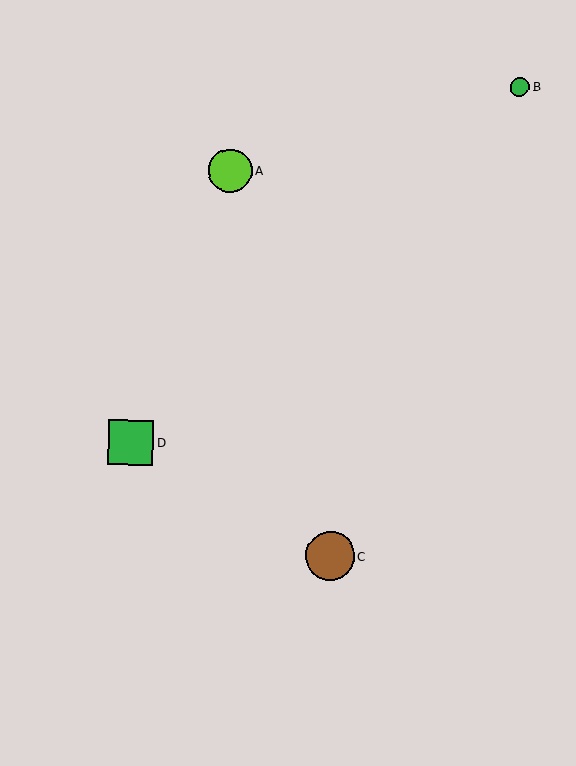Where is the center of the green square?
The center of the green square is at (131, 442).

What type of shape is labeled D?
Shape D is a green square.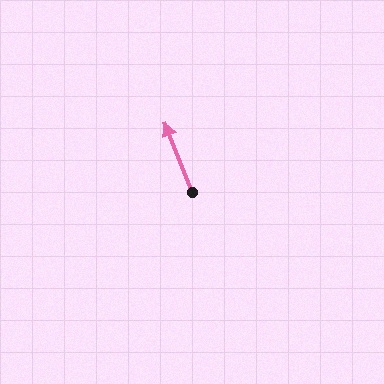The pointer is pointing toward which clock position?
Roughly 11 o'clock.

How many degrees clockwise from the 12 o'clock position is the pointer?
Approximately 339 degrees.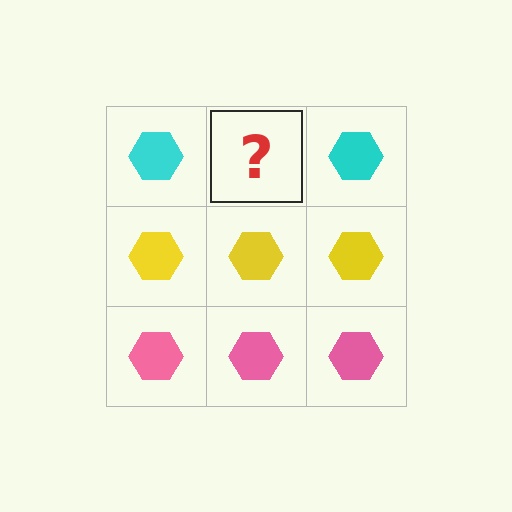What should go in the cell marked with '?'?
The missing cell should contain a cyan hexagon.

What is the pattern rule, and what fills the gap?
The rule is that each row has a consistent color. The gap should be filled with a cyan hexagon.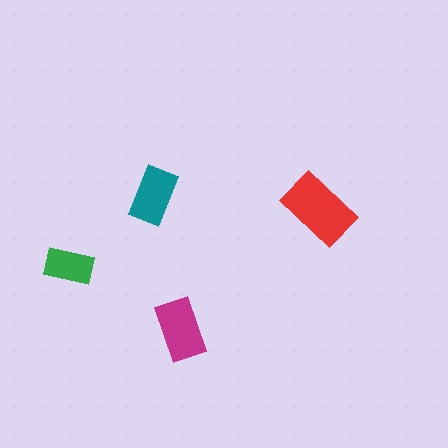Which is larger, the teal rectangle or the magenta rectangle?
The magenta one.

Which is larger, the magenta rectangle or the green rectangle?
The magenta one.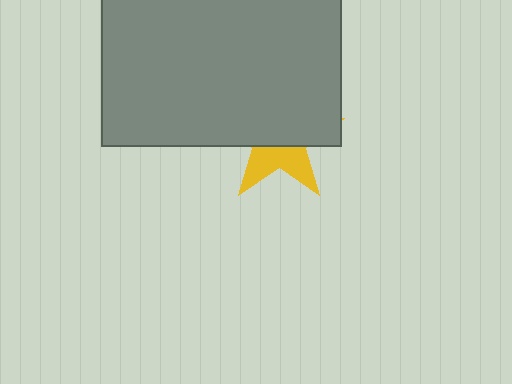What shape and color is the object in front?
The object in front is a gray rectangle.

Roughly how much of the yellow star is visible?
A small part of it is visible (roughly 37%).